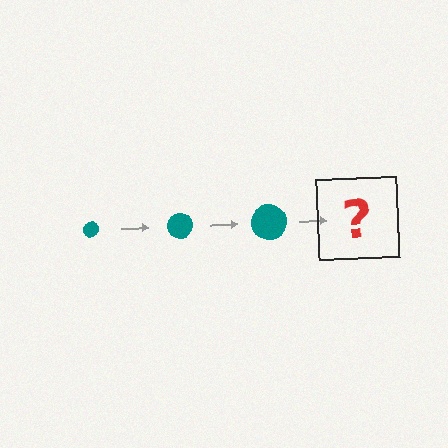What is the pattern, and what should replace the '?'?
The pattern is that the circle gets progressively larger each step. The '?' should be a teal circle, larger than the previous one.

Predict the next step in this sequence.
The next step is a teal circle, larger than the previous one.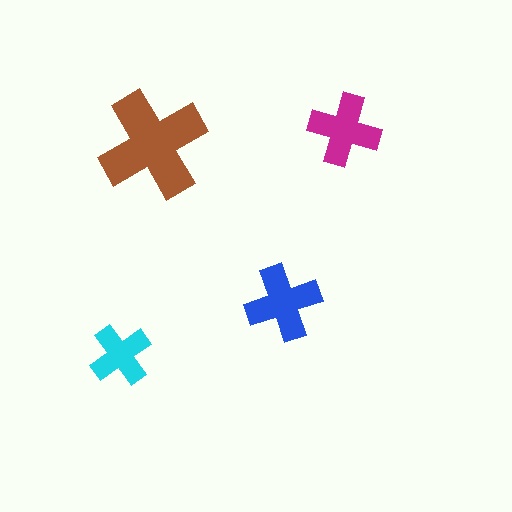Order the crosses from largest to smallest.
the brown one, the blue one, the magenta one, the cyan one.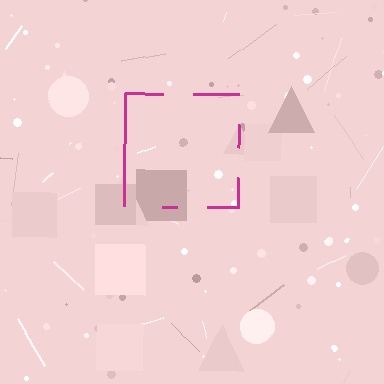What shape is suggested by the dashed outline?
The dashed outline suggests a square.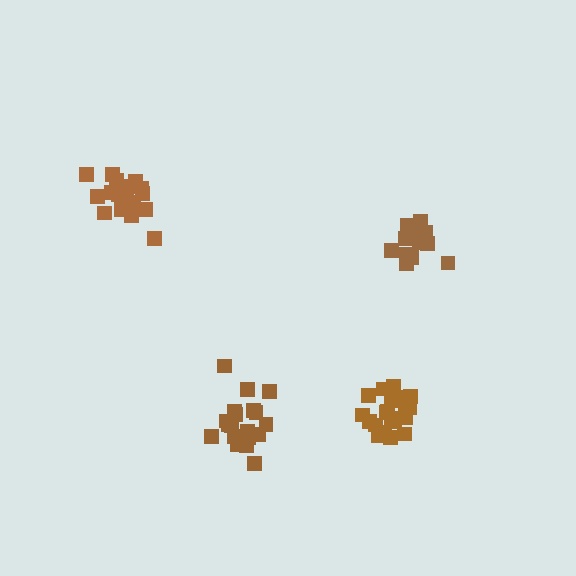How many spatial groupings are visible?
There are 4 spatial groupings.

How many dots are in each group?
Group 1: 14 dots, Group 2: 20 dots, Group 3: 19 dots, Group 4: 20 dots (73 total).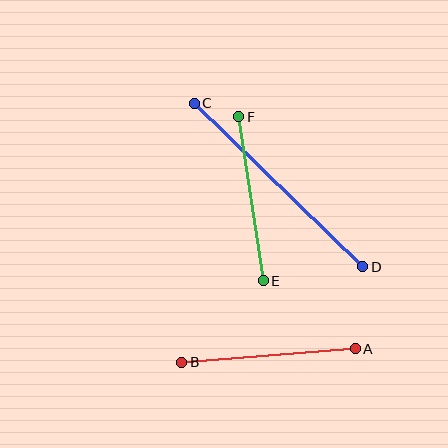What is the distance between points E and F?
The distance is approximately 166 pixels.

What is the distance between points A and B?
The distance is approximately 174 pixels.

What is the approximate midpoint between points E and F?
The midpoint is at approximately (251, 199) pixels.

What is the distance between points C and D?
The distance is approximately 235 pixels.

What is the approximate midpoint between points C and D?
The midpoint is at approximately (278, 185) pixels.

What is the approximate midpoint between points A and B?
The midpoint is at approximately (268, 356) pixels.